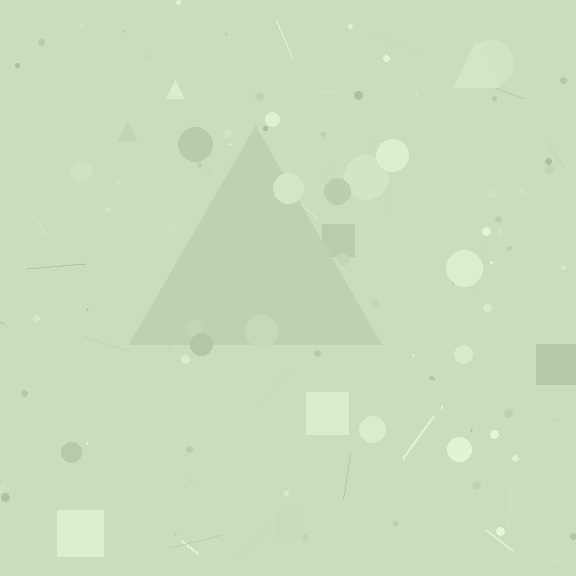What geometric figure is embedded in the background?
A triangle is embedded in the background.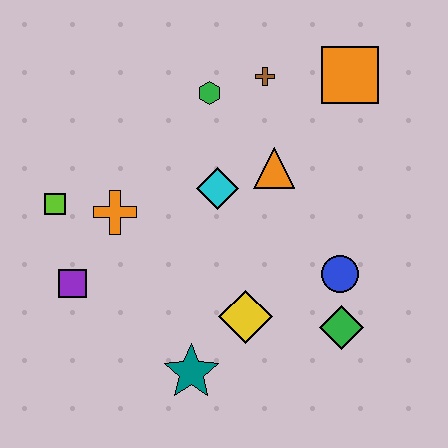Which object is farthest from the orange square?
The purple square is farthest from the orange square.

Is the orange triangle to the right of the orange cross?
Yes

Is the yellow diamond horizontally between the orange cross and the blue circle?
Yes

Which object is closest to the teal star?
The yellow diamond is closest to the teal star.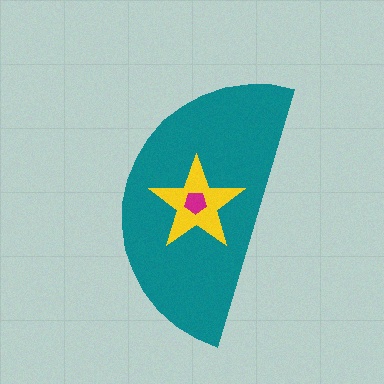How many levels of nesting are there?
3.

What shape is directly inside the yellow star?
The magenta pentagon.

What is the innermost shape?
The magenta pentagon.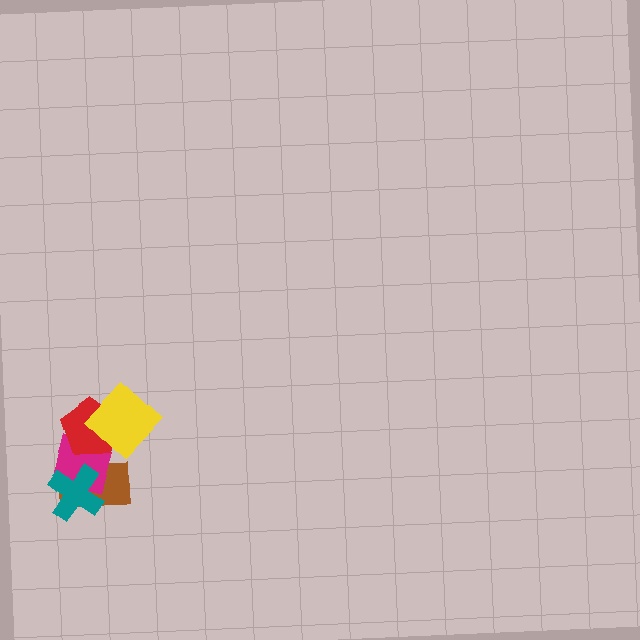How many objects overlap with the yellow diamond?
2 objects overlap with the yellow diamond.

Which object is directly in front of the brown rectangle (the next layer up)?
The magenta diamond is directly in front of the brown rectangle.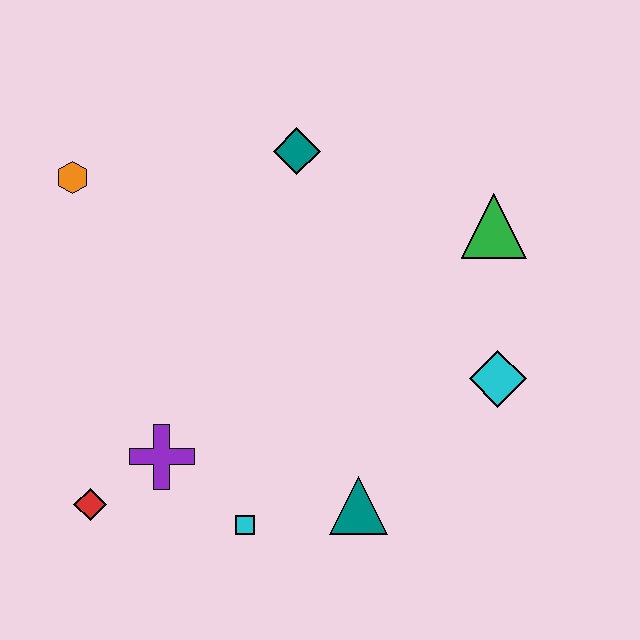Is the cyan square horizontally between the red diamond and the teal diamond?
Yes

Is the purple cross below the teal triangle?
No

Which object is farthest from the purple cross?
The green triangle is farthest from the purple cross.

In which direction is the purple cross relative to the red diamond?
The purple cross is to the right of the red diamond.